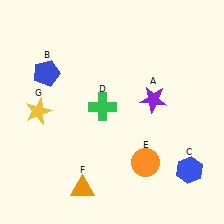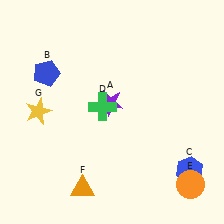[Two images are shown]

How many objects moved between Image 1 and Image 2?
2 objects moved between the two images.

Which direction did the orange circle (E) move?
The orange circle (E) moved right.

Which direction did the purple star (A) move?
The purple star (A) moved left.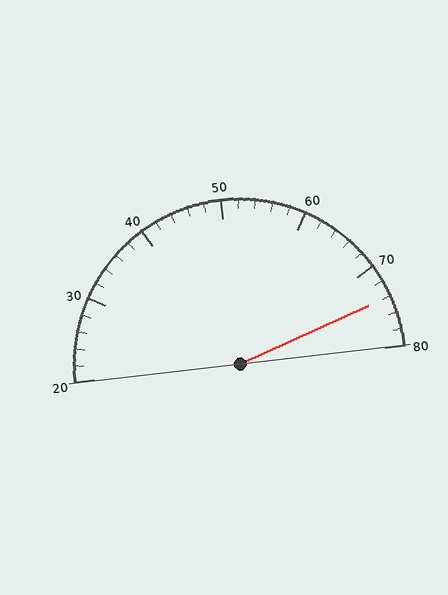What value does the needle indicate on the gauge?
The needle indicates approximately 74.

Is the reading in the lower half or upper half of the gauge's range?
The reading is in the upper half of the range (20 to 80).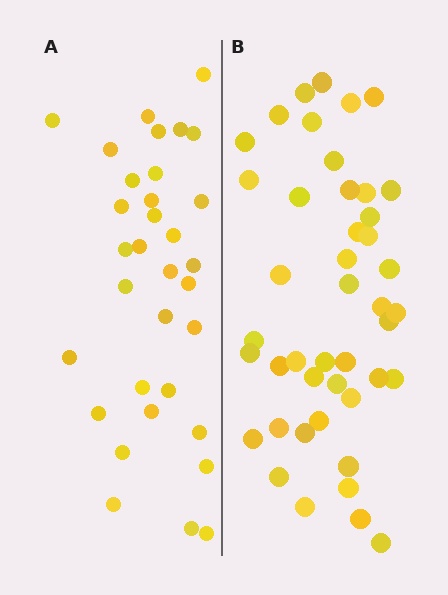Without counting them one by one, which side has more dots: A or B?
Region B (the right region) has more dots.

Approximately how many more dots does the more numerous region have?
Region B has roughly 12 or so more dots than region A.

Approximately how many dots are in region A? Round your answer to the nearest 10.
About 30 dots. (The exact count is 33, which rounds to 30.)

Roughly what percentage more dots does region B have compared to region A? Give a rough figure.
About 35% more.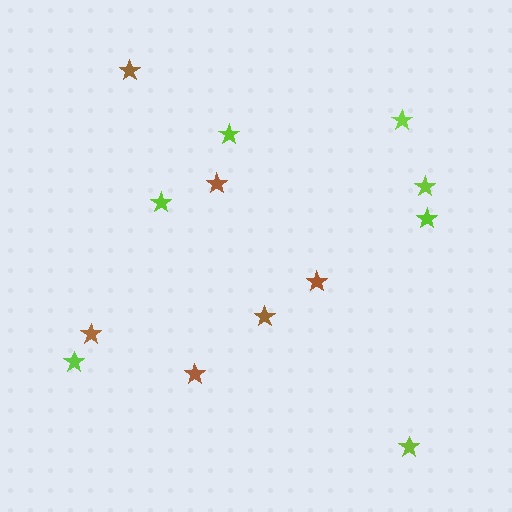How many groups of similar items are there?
There are 2 groups: one group of lime stars (7) and one group of brown stars (6).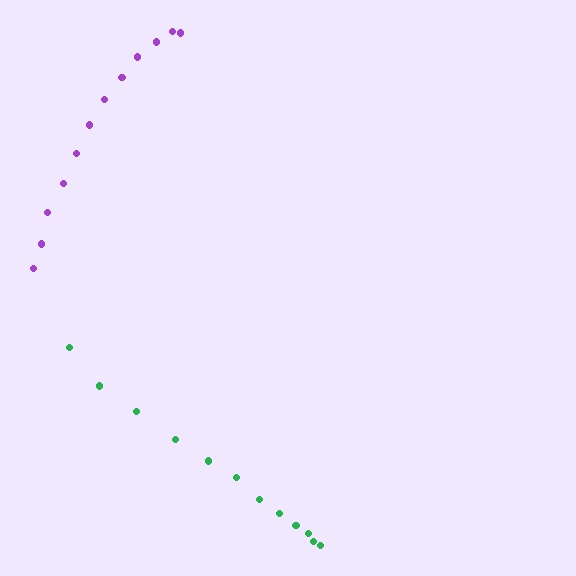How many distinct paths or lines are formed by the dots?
There are 2 distinct paths.